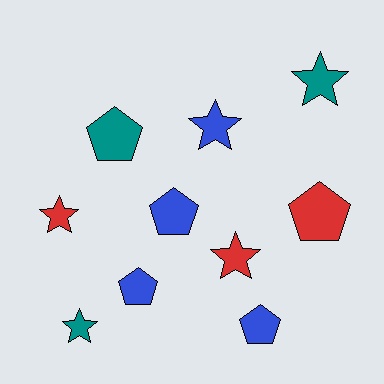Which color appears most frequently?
Blue, with 4 objects.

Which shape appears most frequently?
Star, with 5 objects.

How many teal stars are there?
There are 2 teal stars.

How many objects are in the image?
There are 10 objects.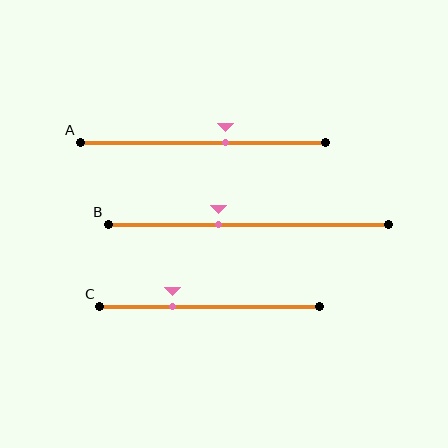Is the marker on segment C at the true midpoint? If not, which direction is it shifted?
No, the marker on segment C is shifted to the left by about 17% of the segment length.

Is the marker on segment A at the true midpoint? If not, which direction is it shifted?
No, the marker on segment A is shifted to the right by about 9% of the segment length.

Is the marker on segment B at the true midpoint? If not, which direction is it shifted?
No, the marker on segment B is shifted to the left by about 11% of the segment length.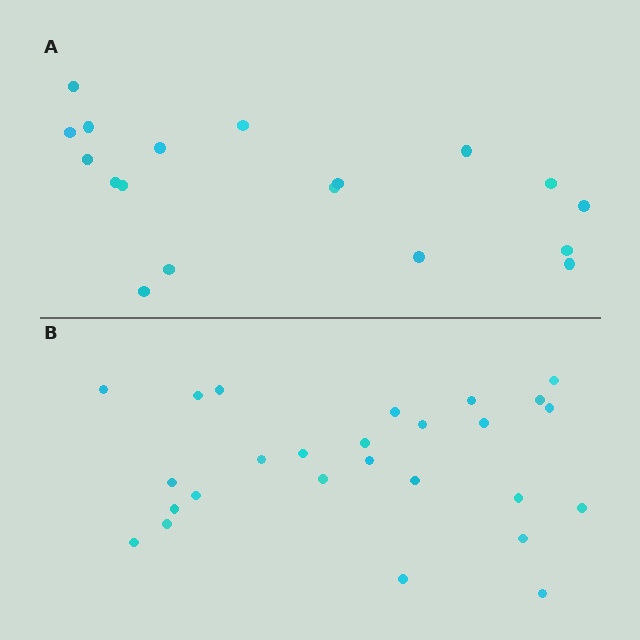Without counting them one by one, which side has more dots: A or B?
Region B (the bottom region) has more dots.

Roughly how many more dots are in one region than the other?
Region B has roughly 8 or so more dots than region A.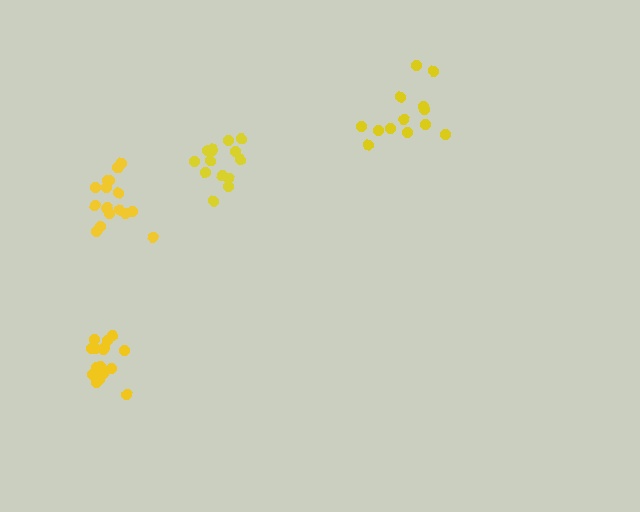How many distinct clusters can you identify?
There are 4 distinct clusters.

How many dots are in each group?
Group 1: 13 dots, Group 2: 16 dots, Group 3: 13 dots, Group 4: 17 dots (59 total).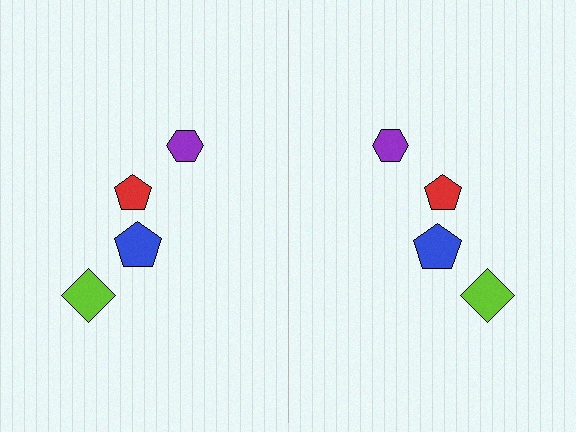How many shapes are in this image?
There are 8 shapes in this image.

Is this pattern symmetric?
Yes, this pattern has bilateral (reflection) symmetry.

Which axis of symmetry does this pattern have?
The pattern has a vertical axis of symmetry running through the center of the image.